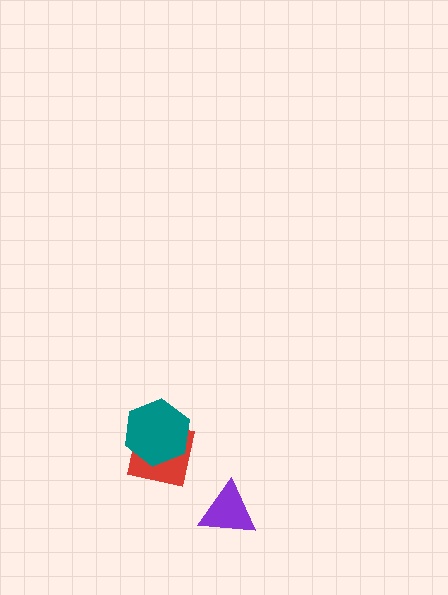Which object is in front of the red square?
The teal hexagon is in front of the red square.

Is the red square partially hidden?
Yes, it is partially covered by another shape.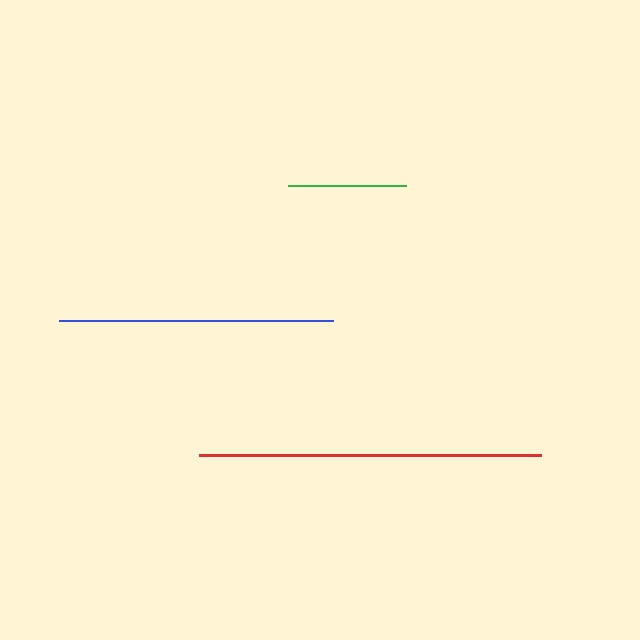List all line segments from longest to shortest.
From longest to shortest: red, blue, green.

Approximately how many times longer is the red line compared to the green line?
The red line is approximately 2.9 times the length of the green line.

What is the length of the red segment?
The red segment is approximately 342 pixels long.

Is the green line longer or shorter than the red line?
The red line is longer than the green line.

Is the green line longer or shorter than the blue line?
The blue line is longer than the green line.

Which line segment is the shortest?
The green line is the shortest at approximately 118 pixels.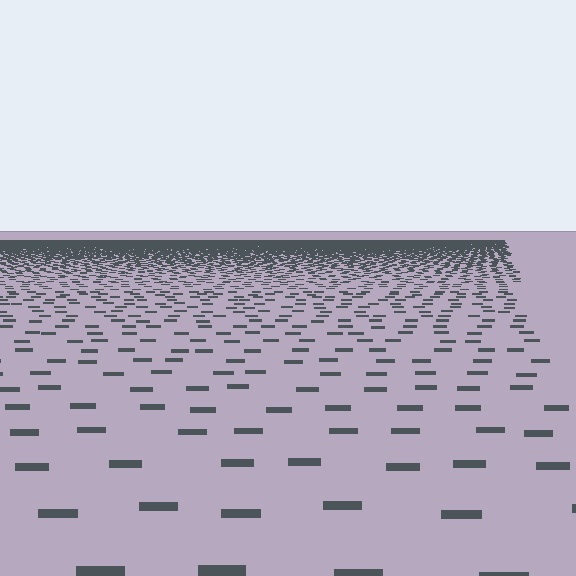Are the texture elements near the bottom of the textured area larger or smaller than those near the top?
Larger. Near the bottom, elements are closer to the viewer and appear at a bigger on-screen size.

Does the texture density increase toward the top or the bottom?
Density increases toward the top.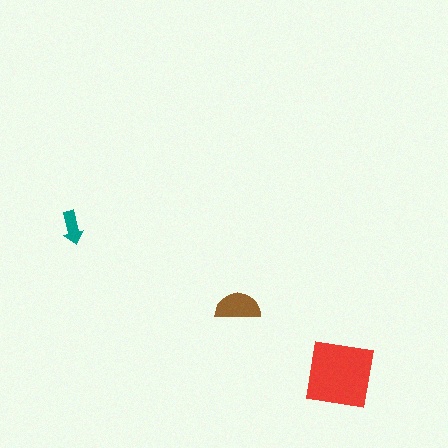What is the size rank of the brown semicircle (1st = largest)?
2nd.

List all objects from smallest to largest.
The teal arrow, the brown semicircle, the red square.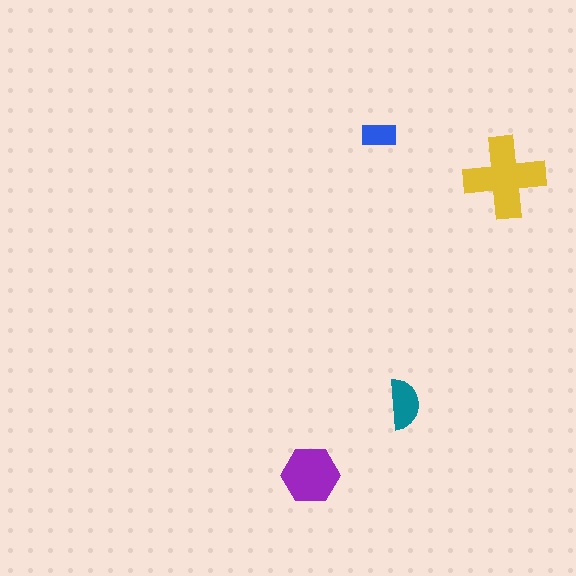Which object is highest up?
The blue rectangle is topmost.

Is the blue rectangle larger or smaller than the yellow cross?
Smaller.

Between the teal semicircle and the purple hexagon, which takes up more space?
The purple hexagon.